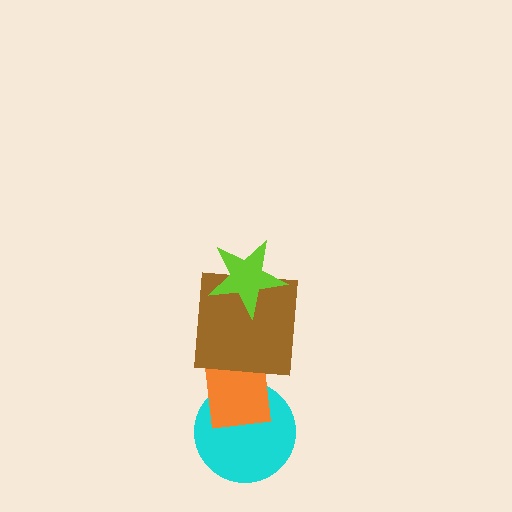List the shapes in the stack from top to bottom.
From top to bottom: the lime star, the brown square, the orange rectangle, the cyan circle.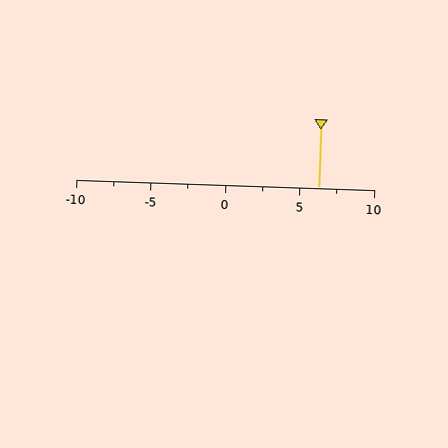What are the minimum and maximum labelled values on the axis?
The axis runs from -10 to 10.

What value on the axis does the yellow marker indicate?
The marker indicates approximately 6.2.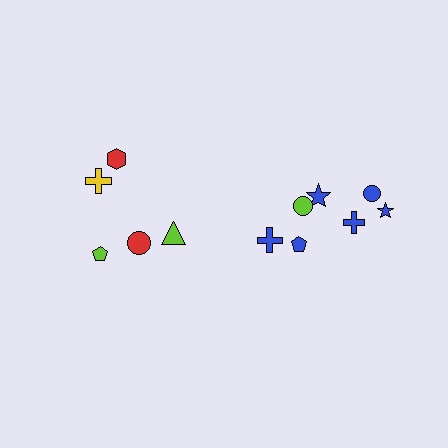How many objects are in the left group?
There are 5 objects.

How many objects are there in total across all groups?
There are 12 objects.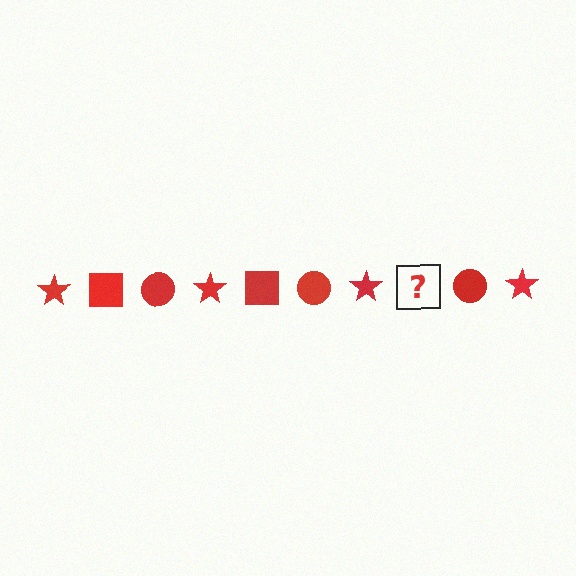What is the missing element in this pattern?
The missing element is a red square.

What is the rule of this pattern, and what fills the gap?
The rule is that the pattern cycles through star, square, circle shapes in red. The gap should be filled with a red square.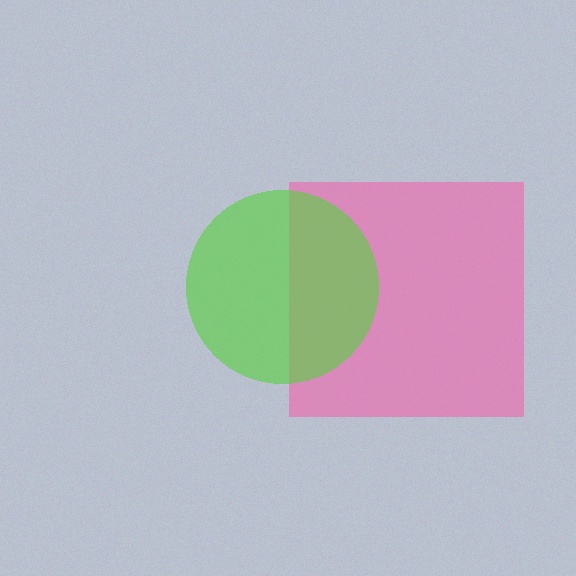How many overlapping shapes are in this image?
There are 2 overlapping shapes in the image.